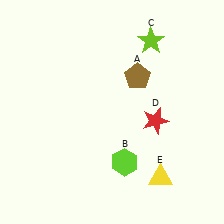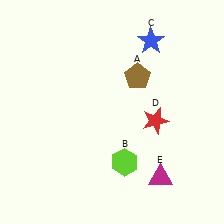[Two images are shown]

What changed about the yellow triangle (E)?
In Image 1, E is yellow. In Image 2, it changed to magenta.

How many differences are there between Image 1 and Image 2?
There are 2 differences between the two images.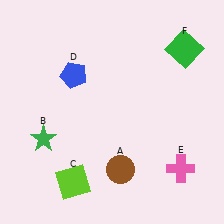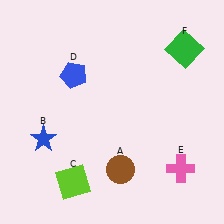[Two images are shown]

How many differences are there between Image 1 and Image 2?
There is 1 difference between the two images.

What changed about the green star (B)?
In Image 1, B is green. In Image 2, it changed to blue.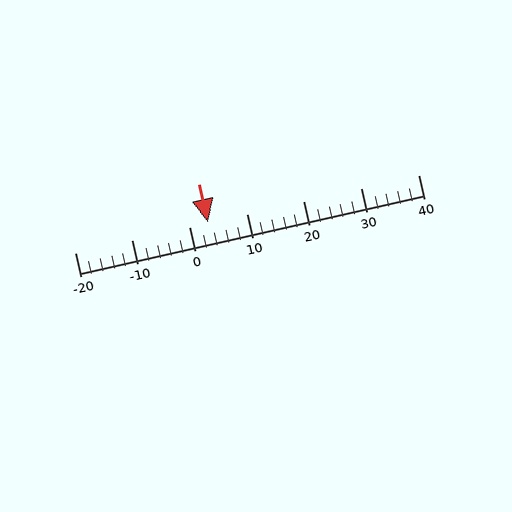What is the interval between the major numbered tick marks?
The major tick marks are spaced 10 units apart.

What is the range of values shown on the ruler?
The ruler shows values from -20 to 40.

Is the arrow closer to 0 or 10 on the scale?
The arrow is closer to 0.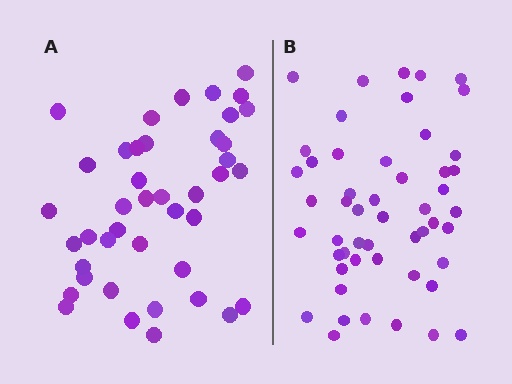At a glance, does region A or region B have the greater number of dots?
Region B (the right region) has more dots.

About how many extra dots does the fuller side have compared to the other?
Region B has roughly 8 or so more dots than region A.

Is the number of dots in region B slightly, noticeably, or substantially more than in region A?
Region B has only slightly more — the two regions are fairly close. The ratio is roughly 1.2 to 1.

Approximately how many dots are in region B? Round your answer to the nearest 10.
About 50 dots. (The exact count is 51, which rounds to 50.)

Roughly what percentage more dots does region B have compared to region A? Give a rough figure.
About 20% more.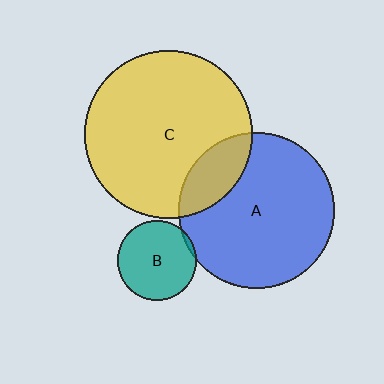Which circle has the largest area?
Circle C (yellow).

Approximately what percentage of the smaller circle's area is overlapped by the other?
Approximately 5%.